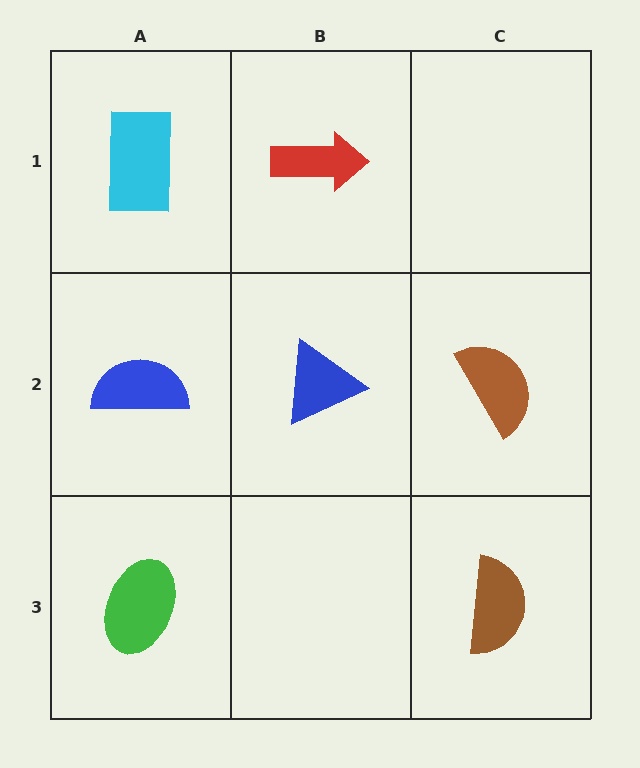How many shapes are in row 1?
2 shapes.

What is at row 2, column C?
A brown semicircle.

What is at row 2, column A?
A blue semicircle.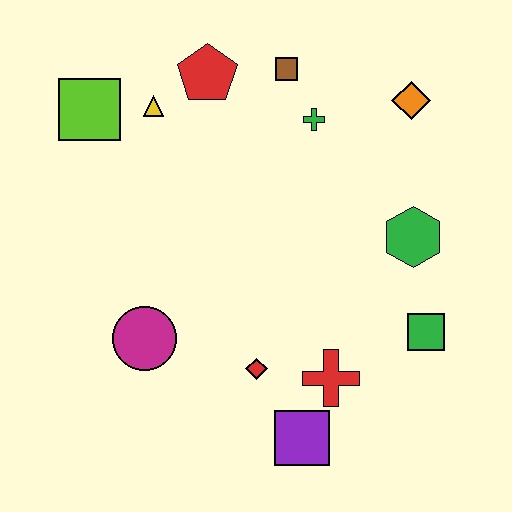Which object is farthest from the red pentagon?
The purple square is farthest from the red pentagon.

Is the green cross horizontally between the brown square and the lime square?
No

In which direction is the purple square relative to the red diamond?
The purple square is below the red diamond.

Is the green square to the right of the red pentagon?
Yes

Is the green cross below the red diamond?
No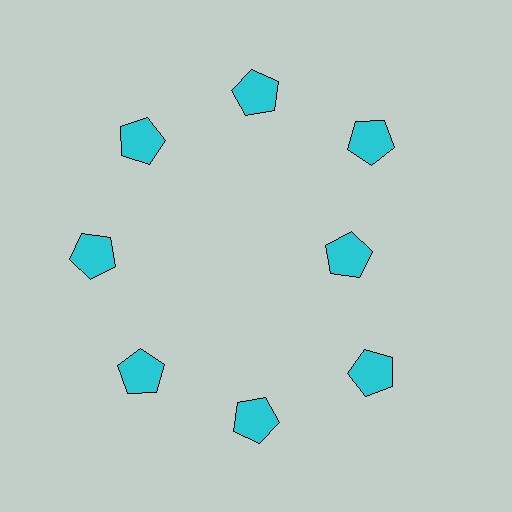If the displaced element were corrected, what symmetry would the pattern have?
It would have 8-fold rotational symmetry — the pattern would map onto itself every 45 degrees.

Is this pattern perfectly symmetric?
No. The 8 cyan pentagons are arranged in a ring, but one element near the 3 o'clock position is pulled inward toward the center, breaking the 8-fold rotational symmetry.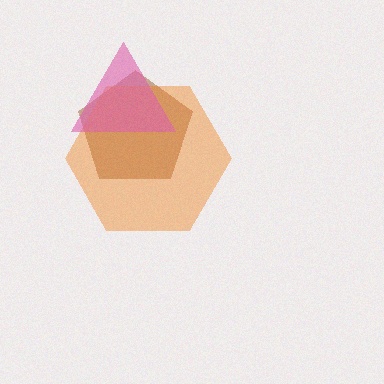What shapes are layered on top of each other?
The layered shapes are: a brown pentagon, an orange hexagon, a pink triangle.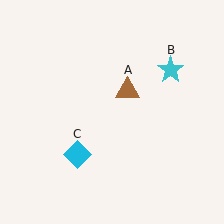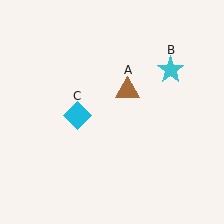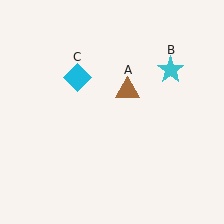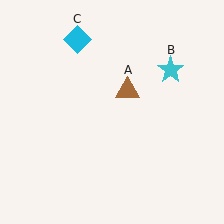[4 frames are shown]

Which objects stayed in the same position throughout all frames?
Brown triangle (object A) and cyan star (object B) remained stationary.